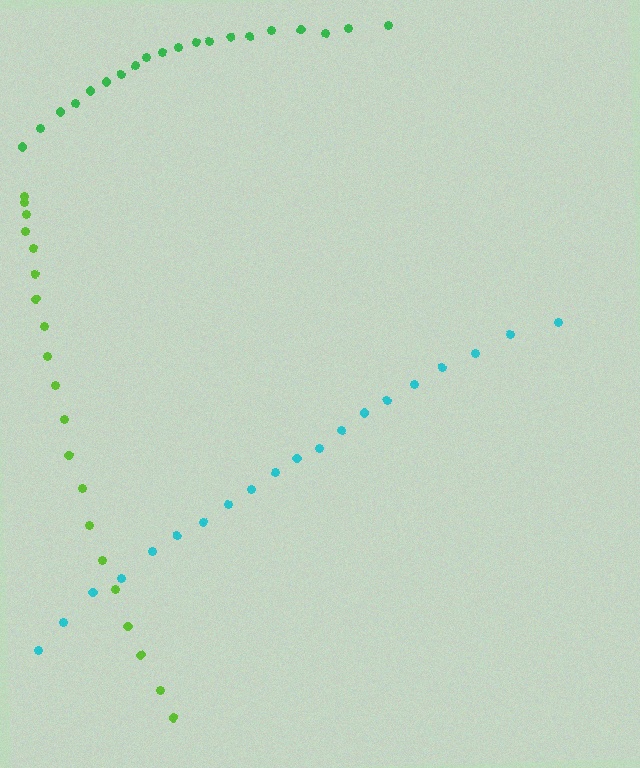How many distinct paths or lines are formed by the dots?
There are 3 distinct paths.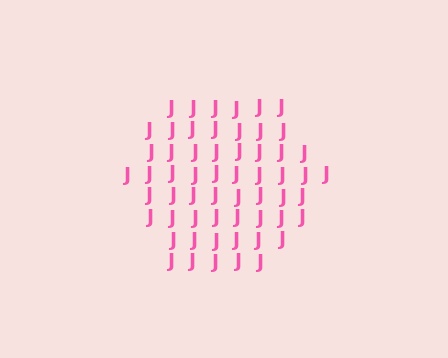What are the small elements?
The small elements are letter J's.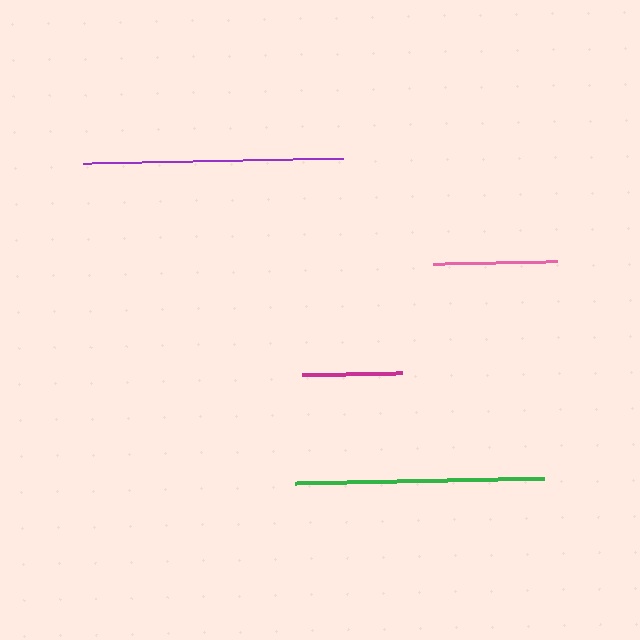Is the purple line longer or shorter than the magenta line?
The purple line is longer than the magenta line.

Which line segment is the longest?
The purple line is the longest at approximately 260 pixels.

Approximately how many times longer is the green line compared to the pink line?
The green line is approximately 2.0 times the length of the pink line.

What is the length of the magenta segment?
The magenta segment is approximately 100 pixels long.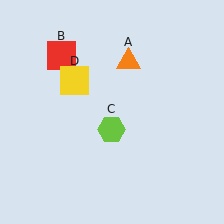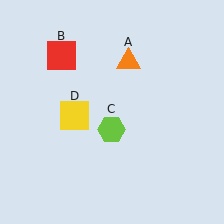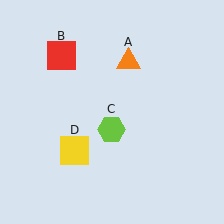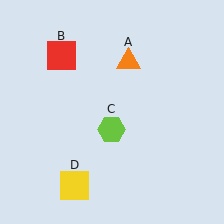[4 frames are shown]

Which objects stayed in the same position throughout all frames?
Orange triangle (object A) and red square (object B) and lime hexagon (object C) remained stationary.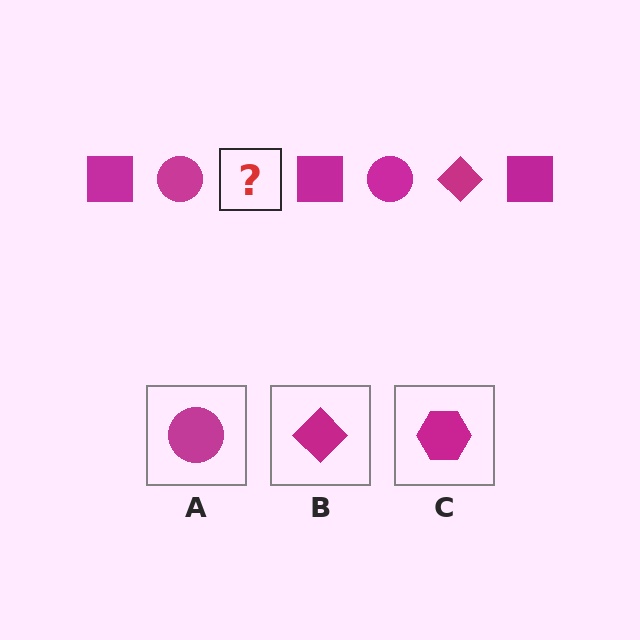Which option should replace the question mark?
Option B.